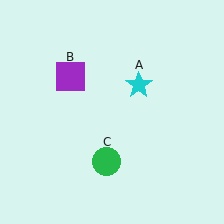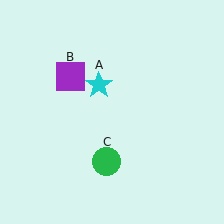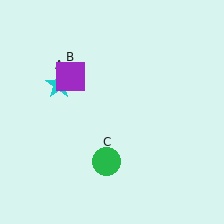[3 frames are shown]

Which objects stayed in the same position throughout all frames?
Purple square (object B) and green circle (object C) remained stationary.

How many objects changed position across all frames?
1 object changed position: cyan star (object A).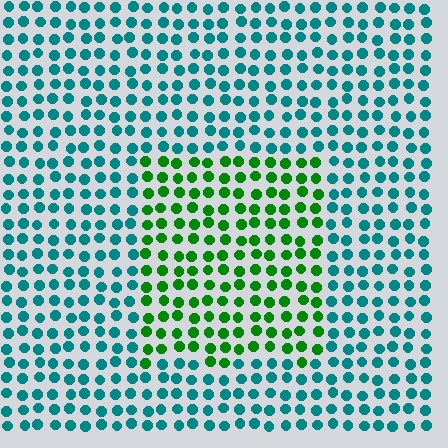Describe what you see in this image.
The image is filled with small teal elements in a uniform arrangement. A rectangle-shaped region is visible where the elements are tinted to a slightly different hue, forming a subtle color boundary.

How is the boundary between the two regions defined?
The boundary is defined purely by a slight shift in hue (about 56 degrees). Spacing, size, and orientation are identical on both sides.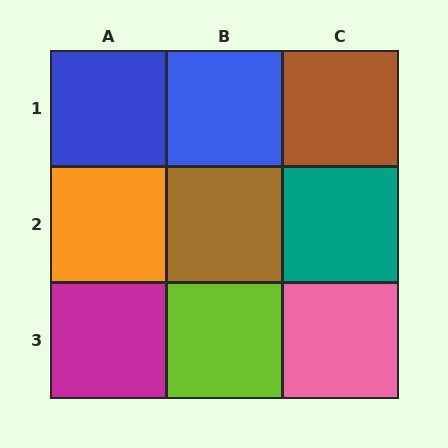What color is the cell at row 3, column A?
Magenta.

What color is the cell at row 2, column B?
Brown.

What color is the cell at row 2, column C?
Teal.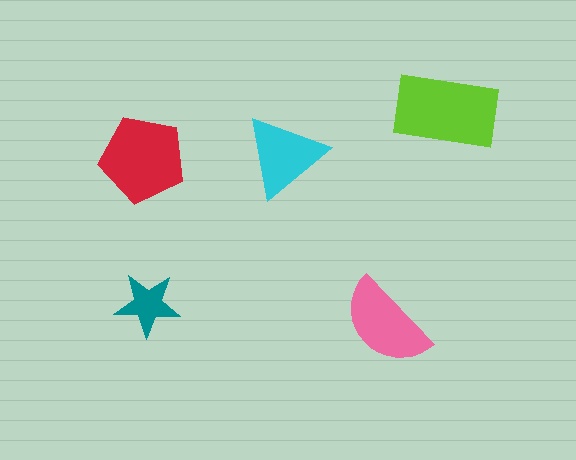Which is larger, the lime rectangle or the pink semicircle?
The lime rectangle.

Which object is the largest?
The lime rectangle.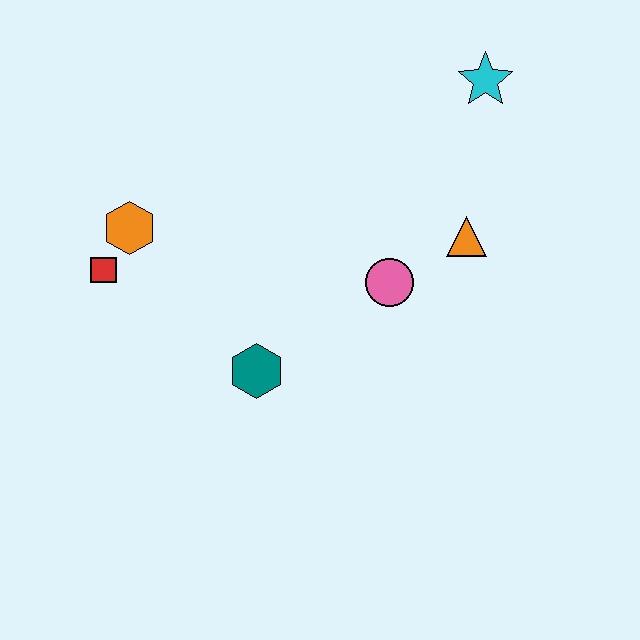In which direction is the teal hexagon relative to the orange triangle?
The teal hexagon is to the left of the orange triangle.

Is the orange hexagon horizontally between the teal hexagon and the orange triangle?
No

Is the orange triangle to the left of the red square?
No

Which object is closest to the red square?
The orange hexagon is closest to the red square.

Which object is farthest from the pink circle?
The red square is farthest from the pink circle.